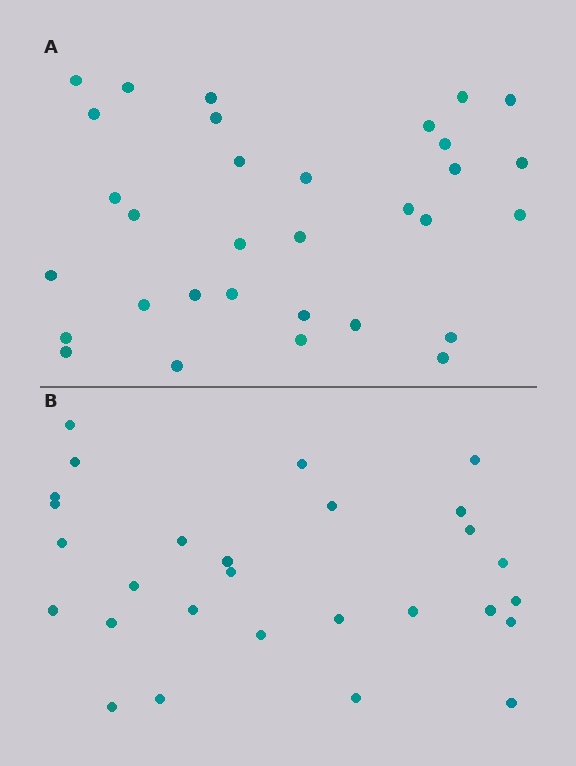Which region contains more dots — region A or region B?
Region A (the top region) has more dots.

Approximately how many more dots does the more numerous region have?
Region A has about 4 more dots than region B.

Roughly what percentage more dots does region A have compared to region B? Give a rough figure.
About 15% more.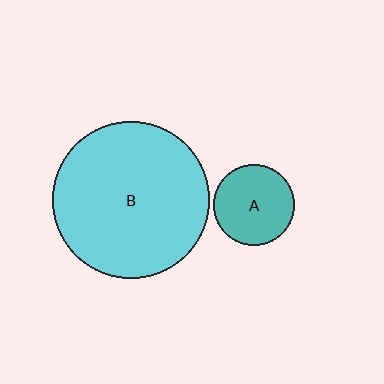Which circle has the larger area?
Circle B (cyan).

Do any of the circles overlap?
No, none of the circles overlap.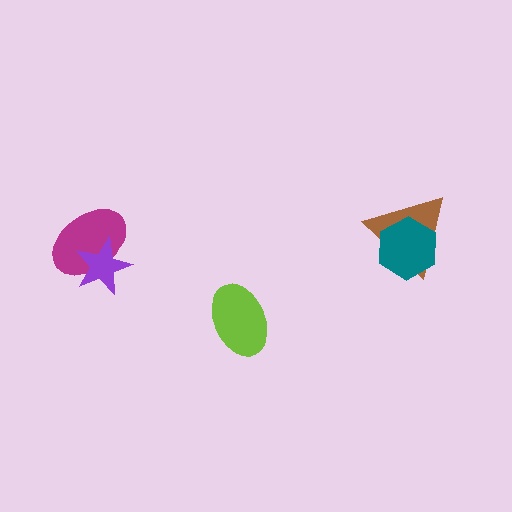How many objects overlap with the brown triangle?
1 object overlaps with the brown triangle.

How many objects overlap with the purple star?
1 object overlaps with the purple star.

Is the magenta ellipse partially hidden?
Yes, it is partially covered by another shape.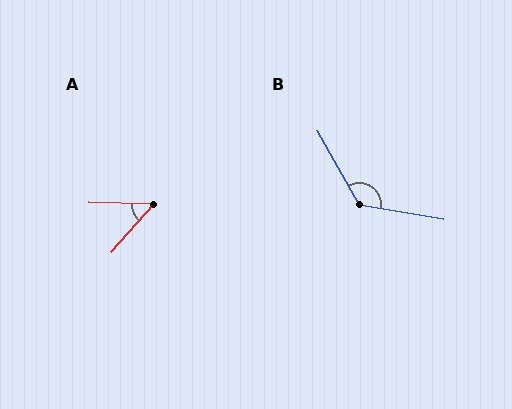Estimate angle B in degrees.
Approximately 129 degrees.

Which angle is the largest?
B, at approximately 129 degrees.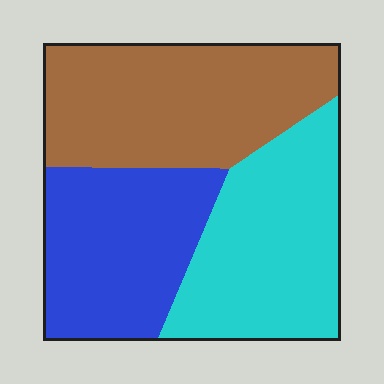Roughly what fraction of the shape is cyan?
Cyan takes up about one third (1/3) of the shape.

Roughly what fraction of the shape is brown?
Brown covers 37% of the shape.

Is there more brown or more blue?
Brown.